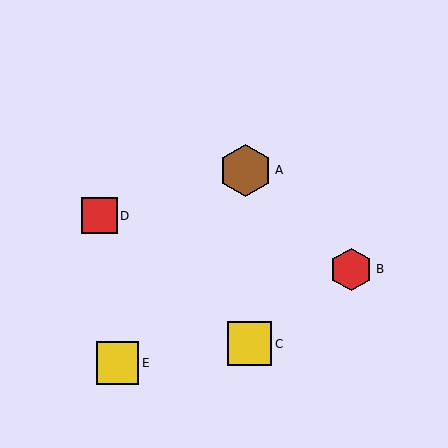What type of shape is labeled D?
Shape D is a red square.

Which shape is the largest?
The brown hexagon (labeled A) is the largest.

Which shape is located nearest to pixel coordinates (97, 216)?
The red square (labeled D) at (99, 216) is nearest to that location.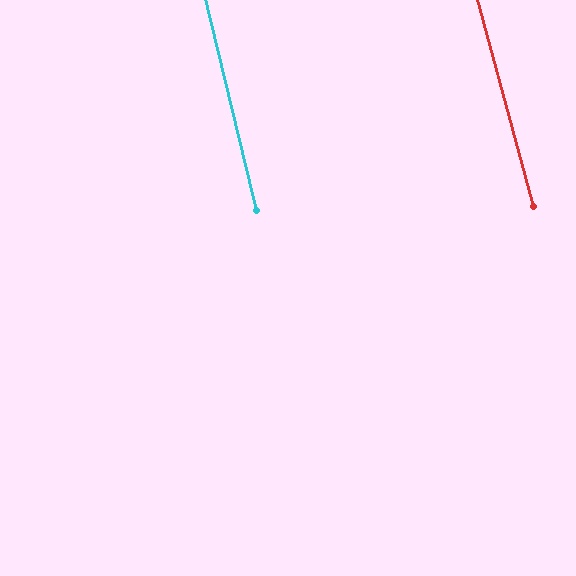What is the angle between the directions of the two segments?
Approximately 1 degree.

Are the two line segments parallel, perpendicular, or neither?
Parallel — their directions differ by only 1.3°.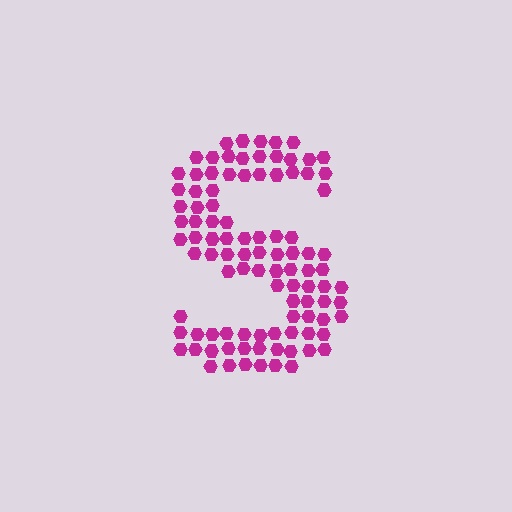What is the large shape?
The large shape is the letter S.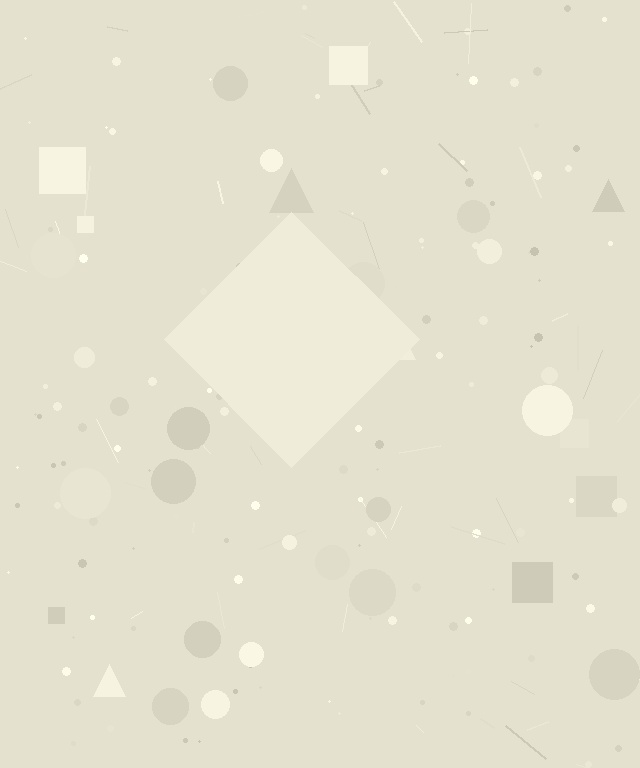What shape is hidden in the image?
A diamond is hidden in the image.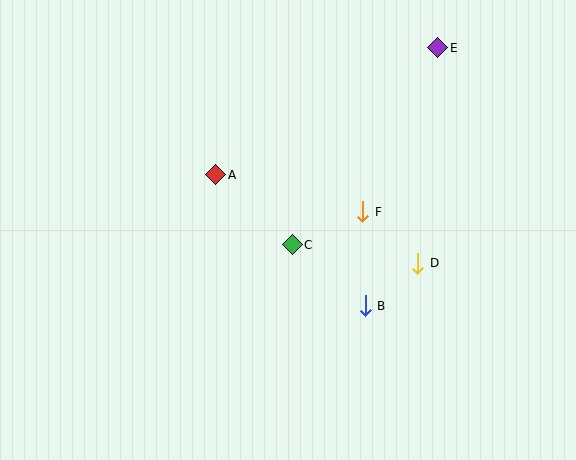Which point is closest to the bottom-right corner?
Point D is closest to the bottom-right corner.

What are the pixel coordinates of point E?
Point E is at (438, 48).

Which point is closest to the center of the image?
Point C at (292, 245) is closest to the center.